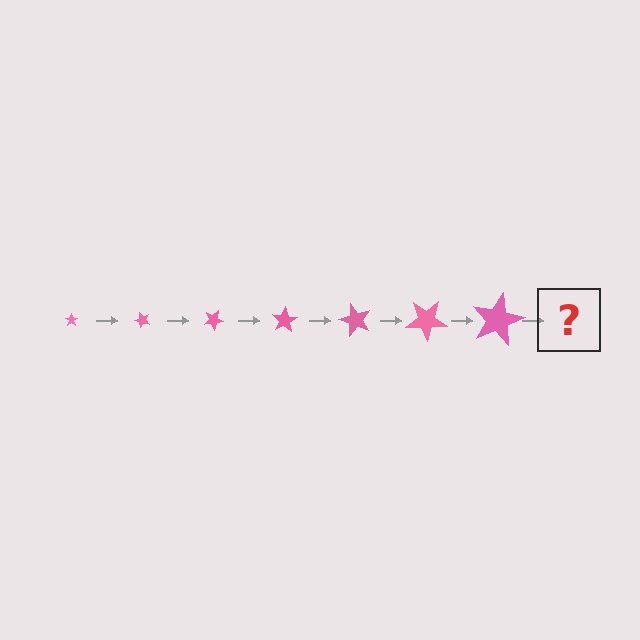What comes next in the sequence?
The next element should be a star, larger than the previous one and rotated 350 degrees from the start.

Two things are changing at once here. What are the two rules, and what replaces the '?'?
The two rules are that the star grows larger each step and it rotates 50 degrees each step. The '?' should be a star, larger than the previous one and rotated 350 degrees from the start.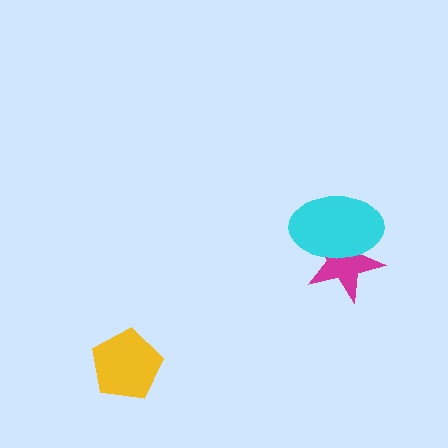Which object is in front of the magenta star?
The cyan ellipse is in front of the magenta star.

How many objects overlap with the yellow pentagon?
0 objects overlap with the yellow pentagon.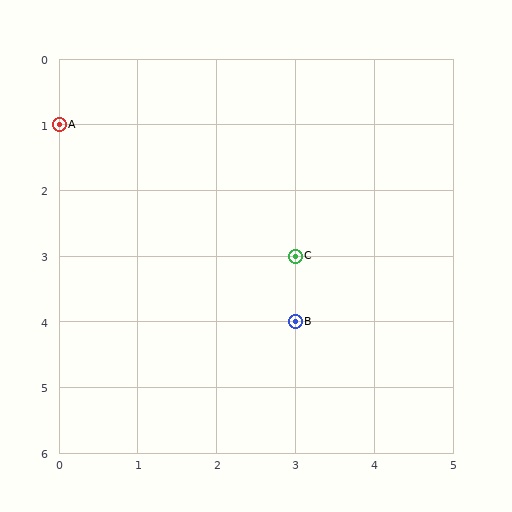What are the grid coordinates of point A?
Point A is at grid coordinates (0, 1).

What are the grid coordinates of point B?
Point B is at grid coordinates (3, 4).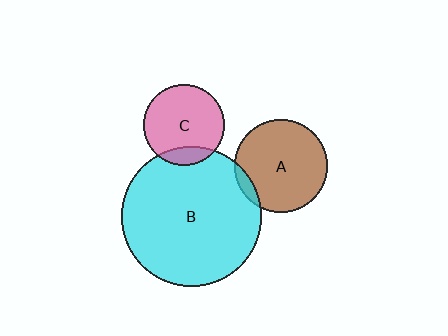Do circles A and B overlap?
Yes.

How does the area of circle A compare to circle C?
Approximately 1.3 times.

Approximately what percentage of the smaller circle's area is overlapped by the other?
Approximately 5%.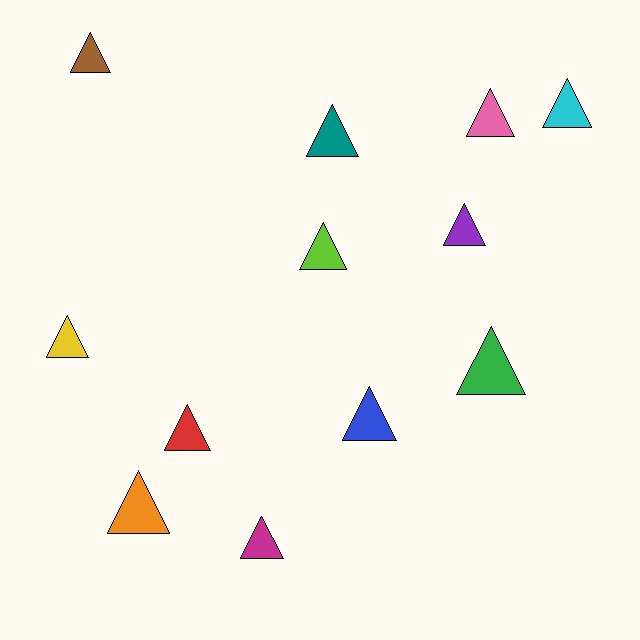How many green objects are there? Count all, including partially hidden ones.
There is 1 green object.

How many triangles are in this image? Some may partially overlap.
There are 12 triangles.